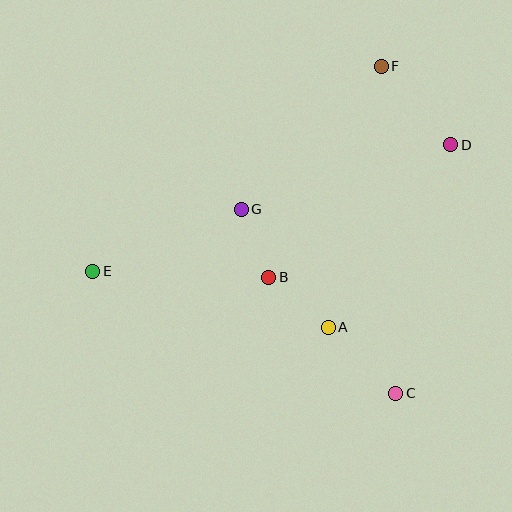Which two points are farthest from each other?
Points D and E are farthest from each other.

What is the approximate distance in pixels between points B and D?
The distance between B and D is approximately 225 pixels.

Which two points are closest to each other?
Points B and G are closest to each other.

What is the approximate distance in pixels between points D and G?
The distance between D and G is approximately 219 pixels.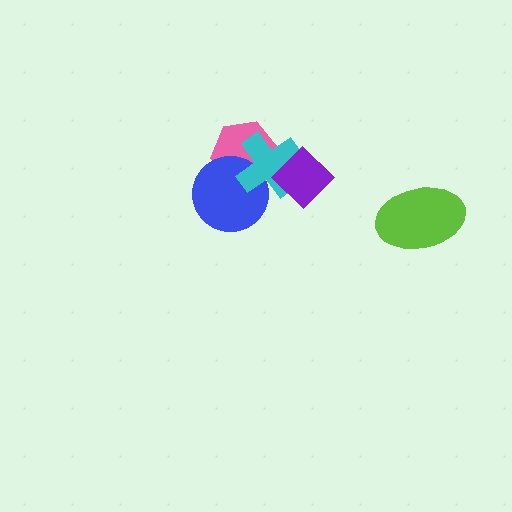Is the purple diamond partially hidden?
No, no other shape covers it.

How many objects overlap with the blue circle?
2 objects overlap with the blue circle.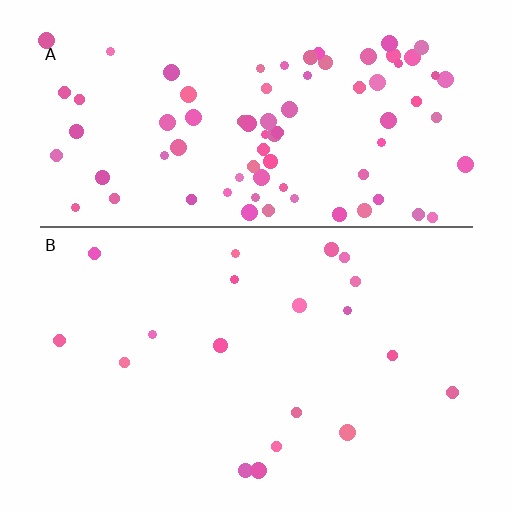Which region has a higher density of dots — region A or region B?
A (the top).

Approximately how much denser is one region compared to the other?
Approximately 4.3× — region A over region B.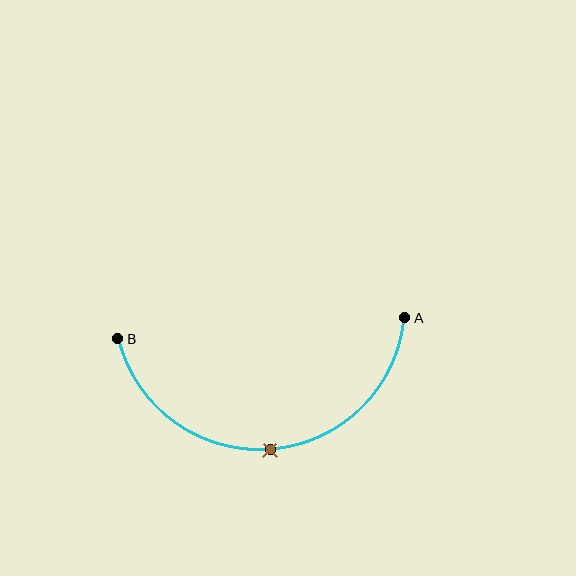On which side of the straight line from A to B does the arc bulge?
The arc bulges below the straight line connecting A and B.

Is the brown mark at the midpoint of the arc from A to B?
Yes. The brown mark lies on the arc at equal arc-length from both A and B — it is the arc midpoint.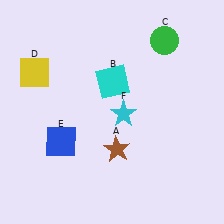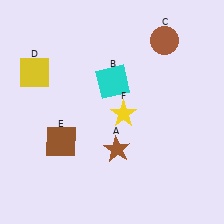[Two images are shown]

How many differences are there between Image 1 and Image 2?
There are 3 differences between the two images.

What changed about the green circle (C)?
In Image 1, C is green. In Image 2, it changed to brown.